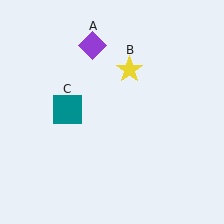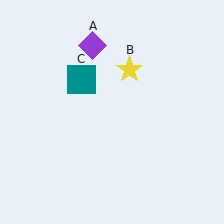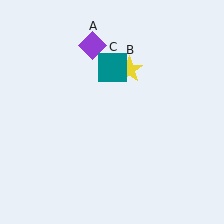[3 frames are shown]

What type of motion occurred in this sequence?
The teal square (object C) rotated clockwise around the center of the scene.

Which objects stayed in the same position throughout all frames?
Purple diamond (object A) and yellow star (object B) remained stationary.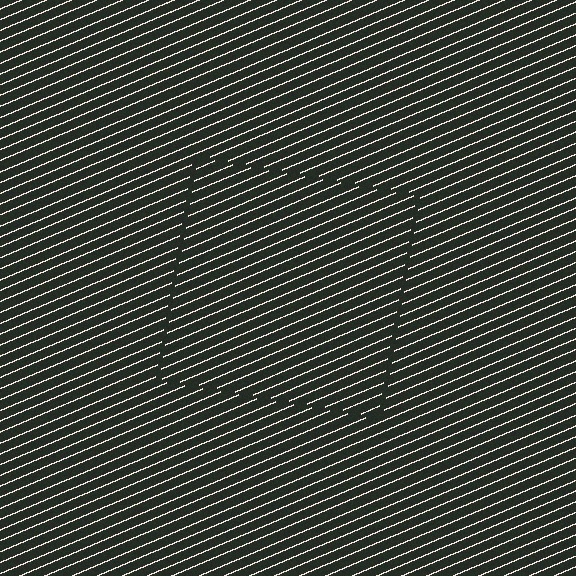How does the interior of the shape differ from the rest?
The interior of the shape contains the same grating, shifted by half a period — the contour is defined by the phase discontinuity where line-ends from the inner and outer gratings abut.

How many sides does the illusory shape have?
4 sides — the line-ends trace a square.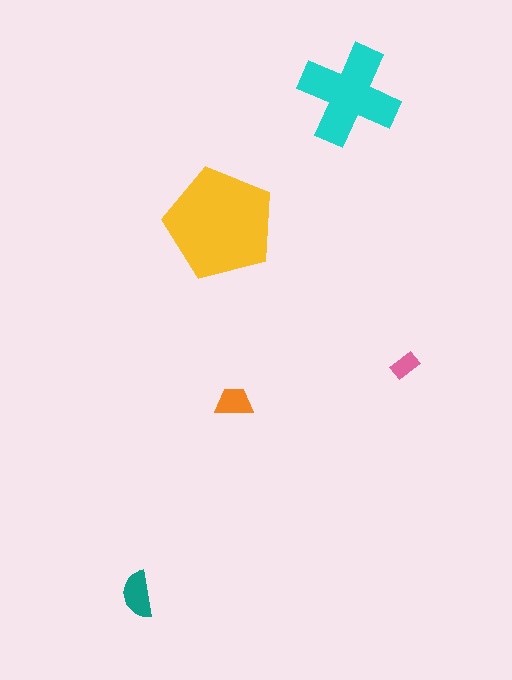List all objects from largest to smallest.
The yellow pentagon, the cyan cross, the teal semicircle, the orange trapezoid, the pink rectangle.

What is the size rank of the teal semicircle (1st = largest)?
3rd.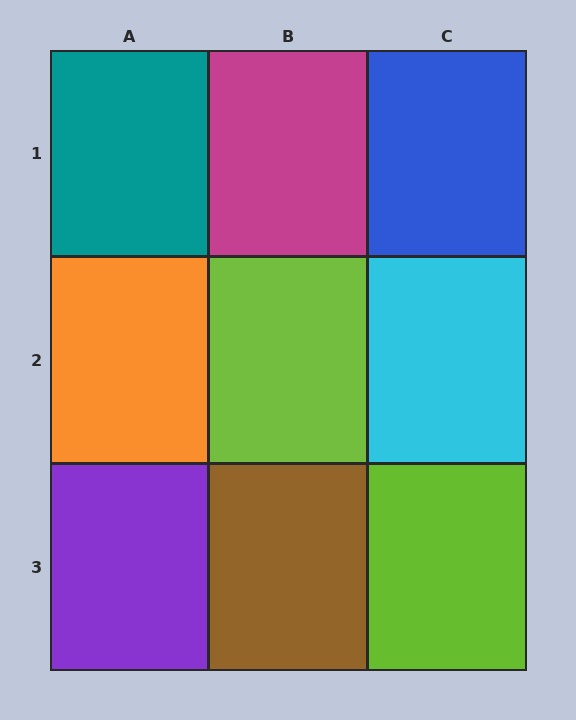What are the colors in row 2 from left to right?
Orange, lime, cyan.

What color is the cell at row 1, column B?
Magenta.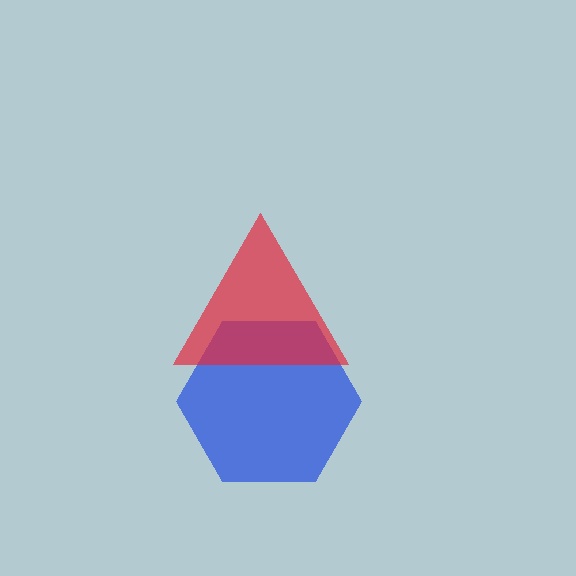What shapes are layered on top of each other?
The layered shapes are: a blue hexagon, a red triangle.